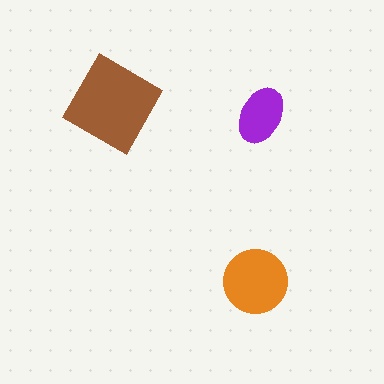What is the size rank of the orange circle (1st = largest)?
2nd.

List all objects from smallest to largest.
The purple ellipse, the orange circle, the brown diamond.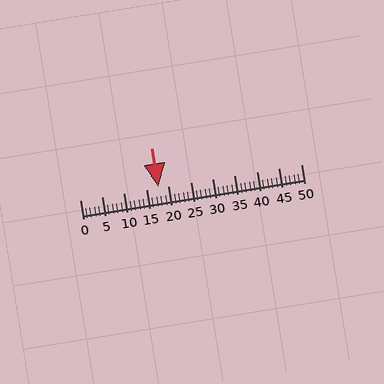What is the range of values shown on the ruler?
The ruler shows values from 0 to 50.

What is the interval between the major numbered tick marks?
The major tick marks are spaced 5 units apart.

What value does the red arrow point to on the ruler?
The red arrow points to approximately 18.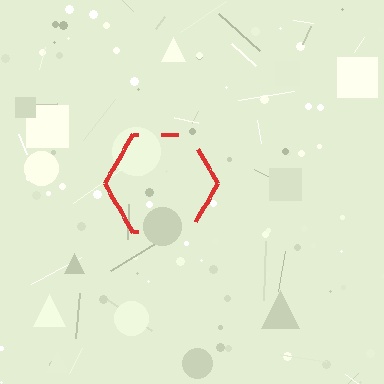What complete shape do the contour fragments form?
The contour fragments form a hexagon.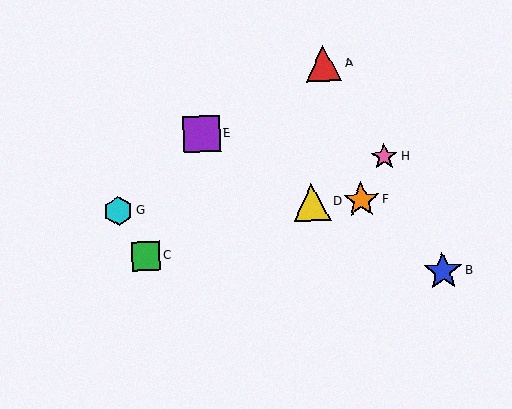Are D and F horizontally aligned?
Yes, both are at y≈202.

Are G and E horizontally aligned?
No, G is at y≈211 and E is at y≈134.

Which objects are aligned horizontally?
Objects D, F, G are aligned horizontally.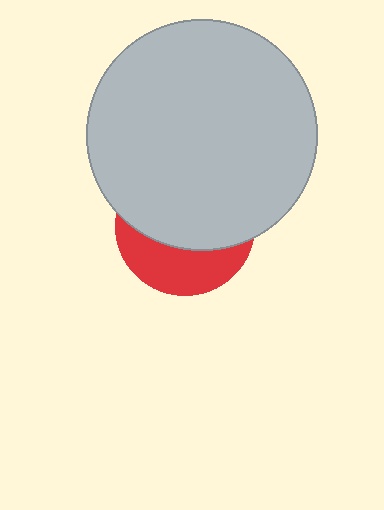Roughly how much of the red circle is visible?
A small part of it is visible (roughly 36%).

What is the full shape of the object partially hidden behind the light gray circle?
The partially hidden object is a red circle.